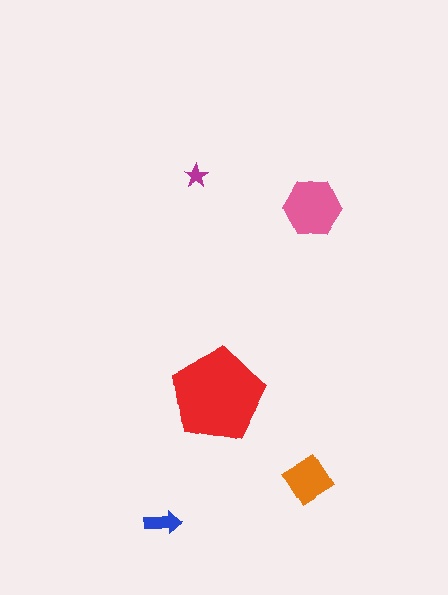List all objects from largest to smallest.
The red pentagon, the pink hexagon, the orange diamond, the blue arrow, the magenta star.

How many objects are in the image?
There are 5 objects in the image.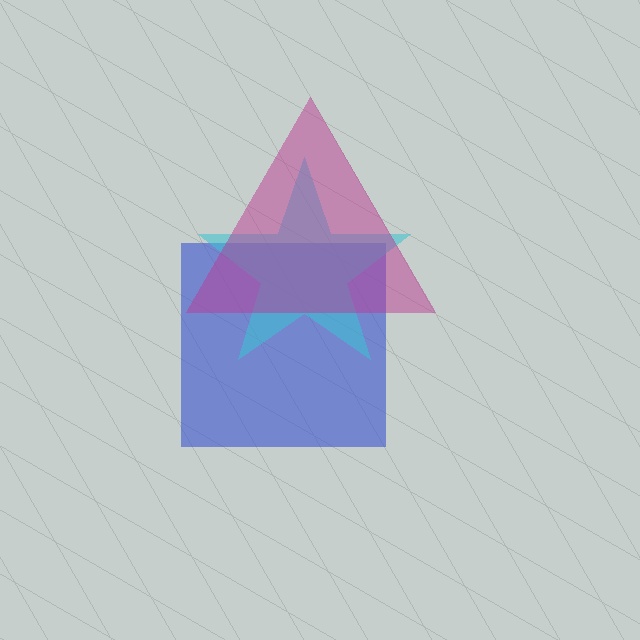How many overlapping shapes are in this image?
There are 3 overlapping shapes in the image.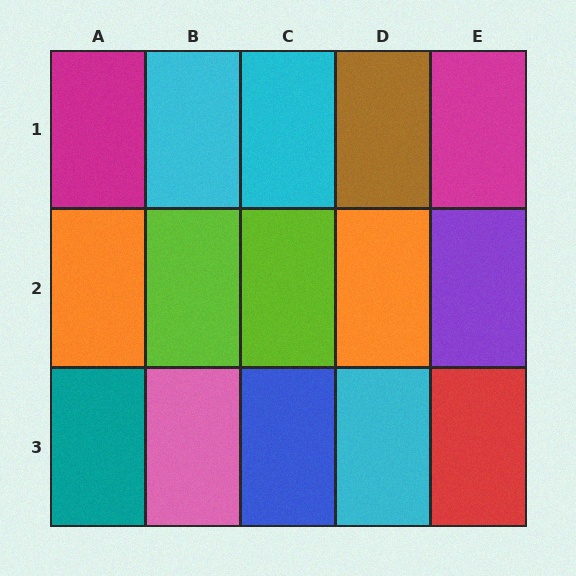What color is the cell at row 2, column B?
Lime.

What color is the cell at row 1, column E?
Magenta.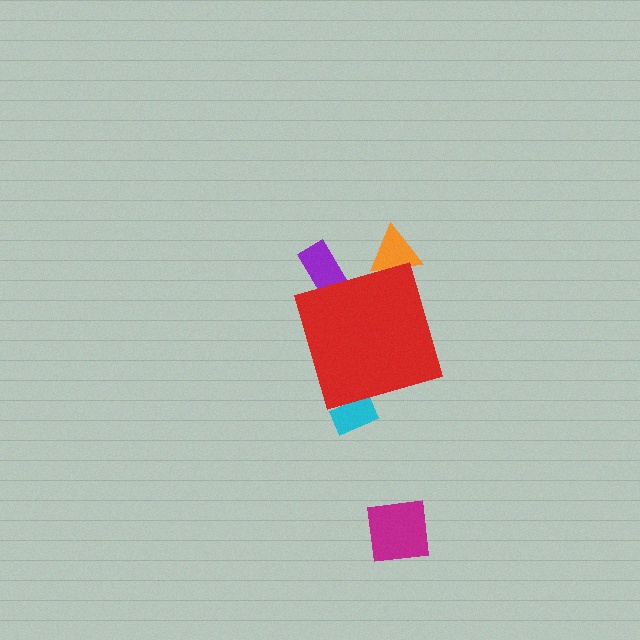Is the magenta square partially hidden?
No, the magenta square is fully visible.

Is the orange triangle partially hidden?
Yes, the orange triangle is partially hidden behind the red diamond.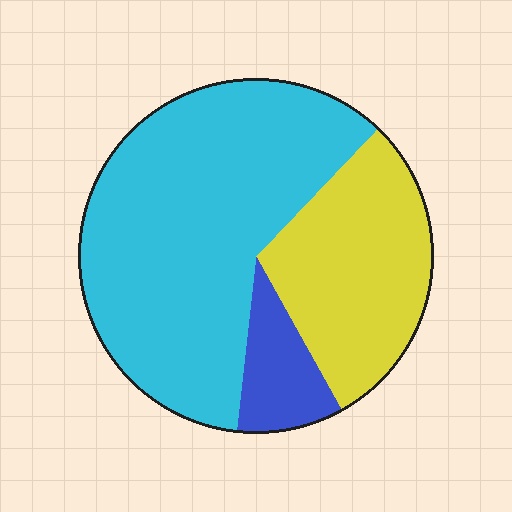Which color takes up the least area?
Blue, at roughly 10%.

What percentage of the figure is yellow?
Yellow covers about 30% of the figure.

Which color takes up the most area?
Cyan, at roughly 60%.